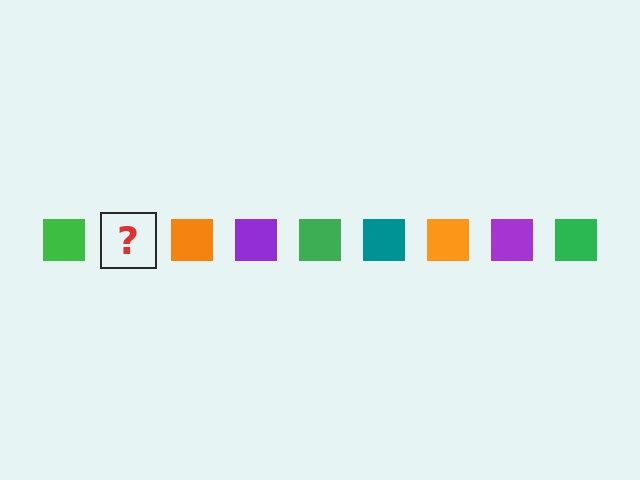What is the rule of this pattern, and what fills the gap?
The rule is that the pattern cycles through green, teal, orange, purple squares. The gap should be filled with a teal square.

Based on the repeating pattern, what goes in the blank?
The blank should be a teal square.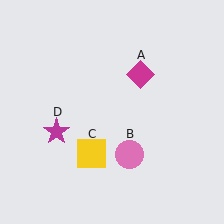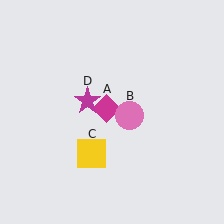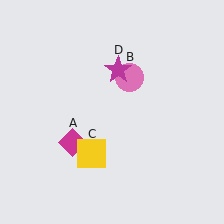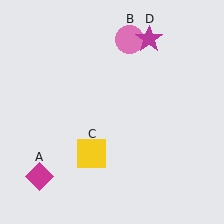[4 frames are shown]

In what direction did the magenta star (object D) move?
The magenta star (object D) moved up and to the right.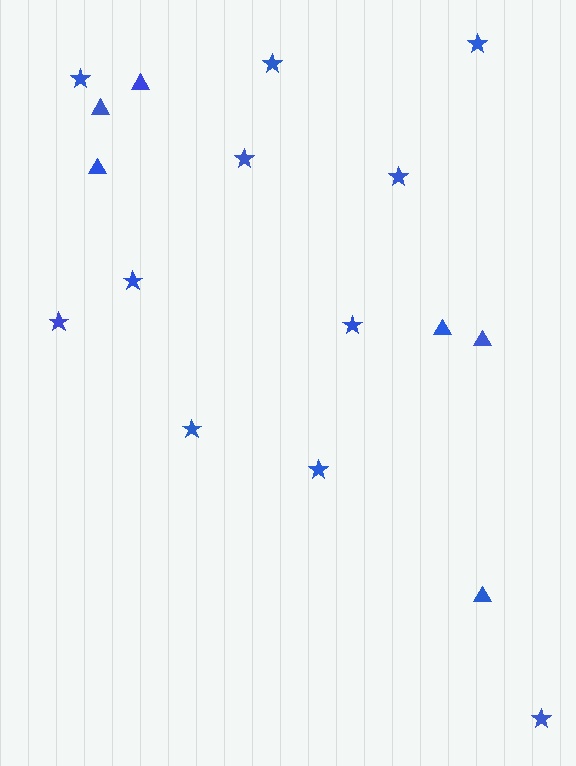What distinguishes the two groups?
There are 2 groups: one group of triangles (6) and one group of stars (11).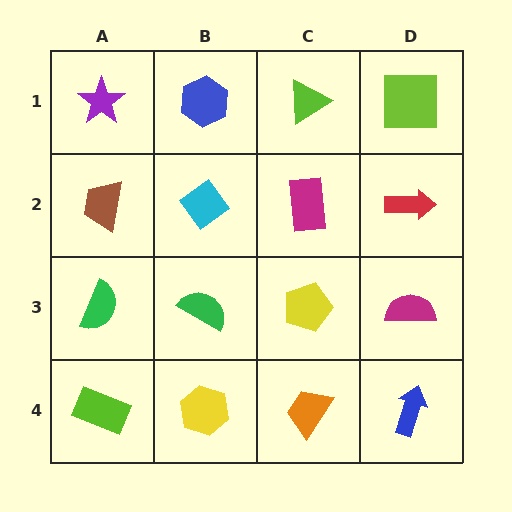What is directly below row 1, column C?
A magenta rectangle.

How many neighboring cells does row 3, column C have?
4.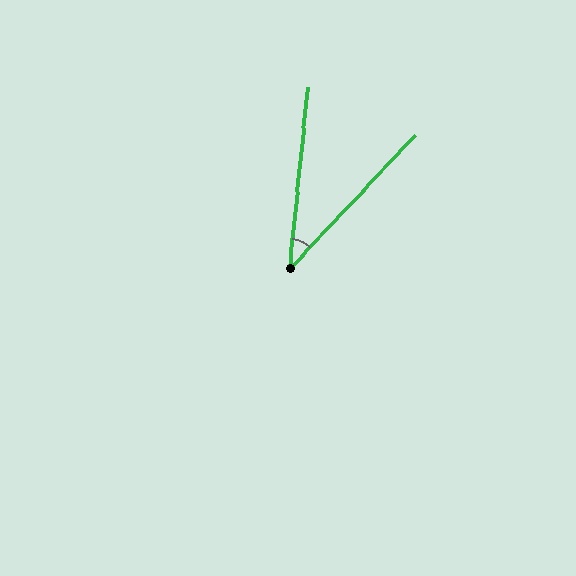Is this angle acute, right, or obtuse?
It is acute.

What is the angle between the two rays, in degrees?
Approximately 38 degrees.